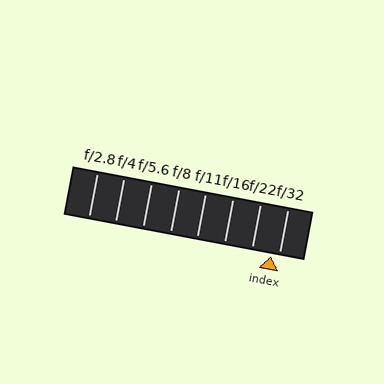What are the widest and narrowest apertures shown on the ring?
The widest aperture shown is f/2.8 and the narrowest is f/32.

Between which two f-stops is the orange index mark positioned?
The index mark is between f/22 and f/32.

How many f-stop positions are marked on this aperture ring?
There are 8 f-stop positions marked.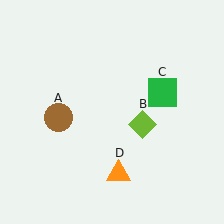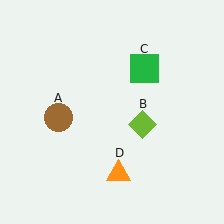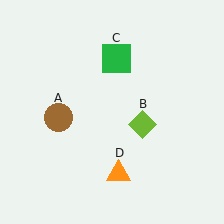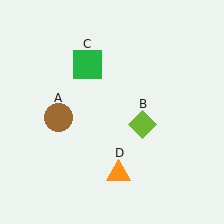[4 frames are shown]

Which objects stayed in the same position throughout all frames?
Brown circle (object A) and lime diamond (object B) and orange triangle (object D) remained stationary.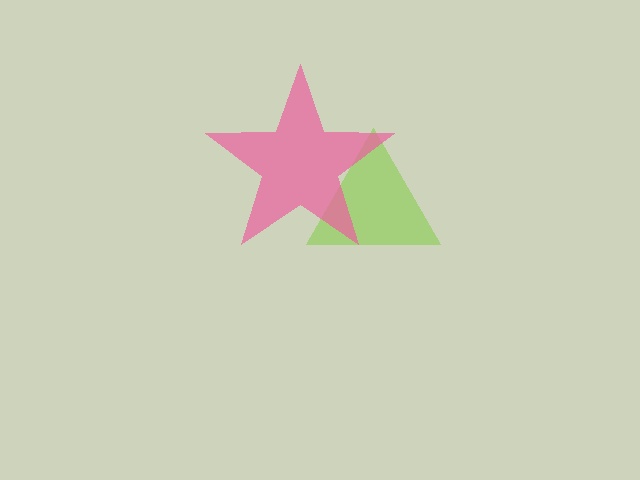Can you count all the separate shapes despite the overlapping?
Yes, there are 2 separate shapes.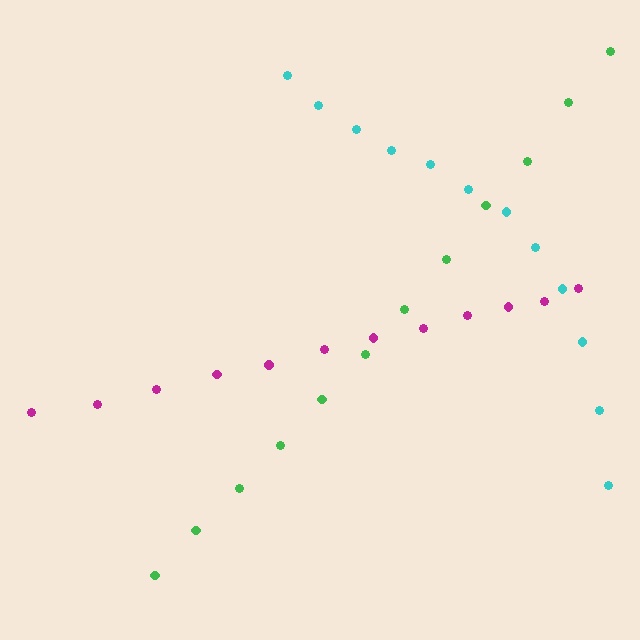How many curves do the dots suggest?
There are 3 distinct paths.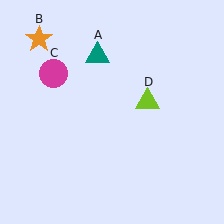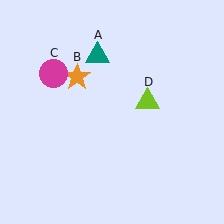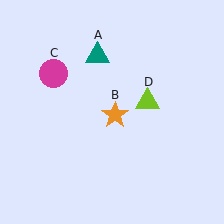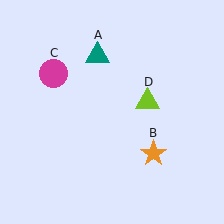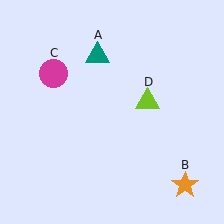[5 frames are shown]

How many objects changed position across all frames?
1 object changed position: orange star (object B).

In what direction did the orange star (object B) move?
The orange star (object B) moved down and to the right.